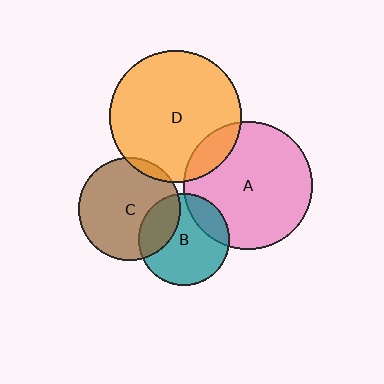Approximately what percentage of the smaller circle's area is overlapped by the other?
Approximately 25%.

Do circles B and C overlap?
Yes.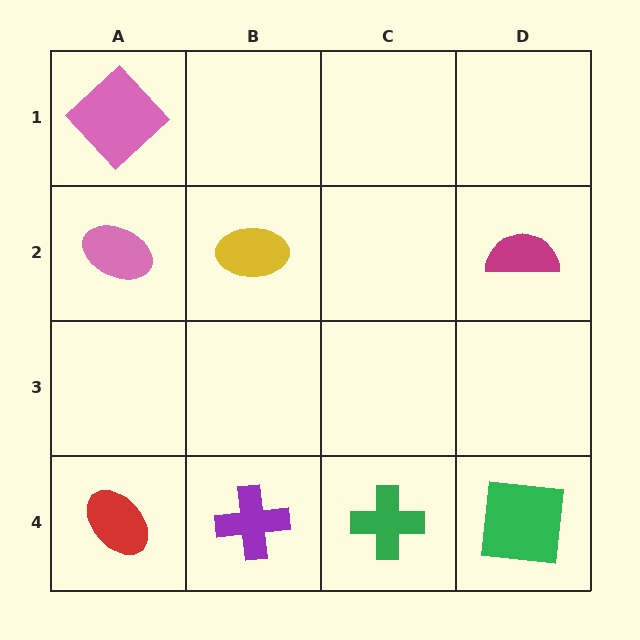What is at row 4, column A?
A red ellipse.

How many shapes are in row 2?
3 shapes.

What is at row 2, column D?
A magenta semicircle.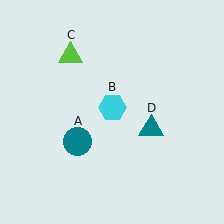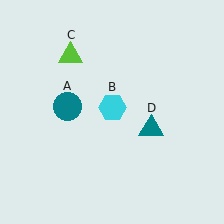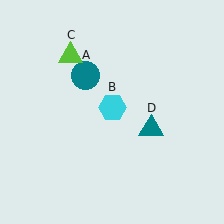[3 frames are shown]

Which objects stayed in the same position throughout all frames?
Cyan hexagon (object B) and lime triangle (object C) and teal triangle (object D) remained stationary.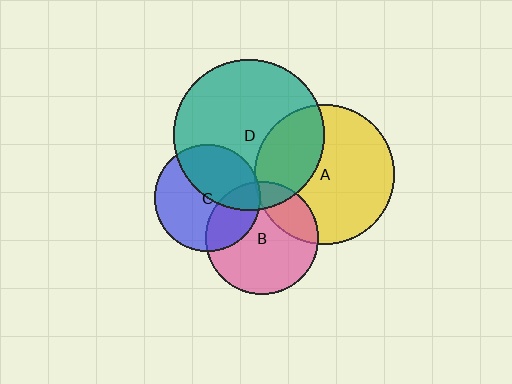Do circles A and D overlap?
Yes.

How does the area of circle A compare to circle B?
Approximately 1.5 times.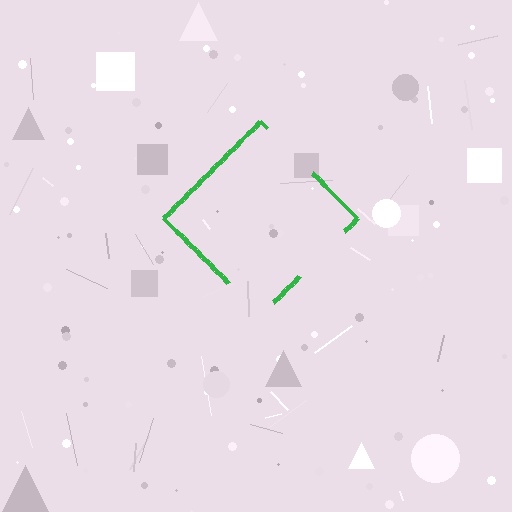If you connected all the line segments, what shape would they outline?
They would outline a diamond.